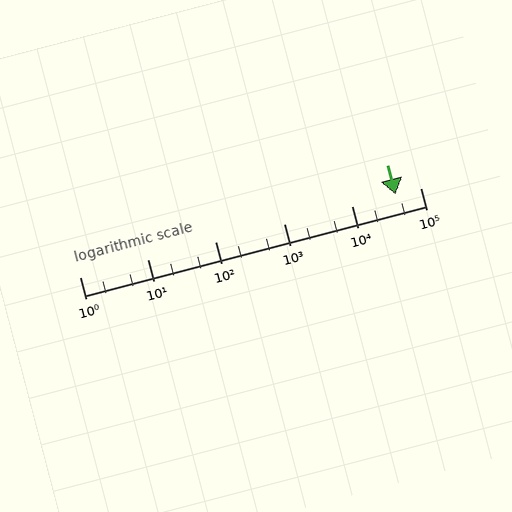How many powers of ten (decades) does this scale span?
The scale spans 5 decades, from 1 to 100000.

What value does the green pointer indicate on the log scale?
The pointer indicates approximately 43000.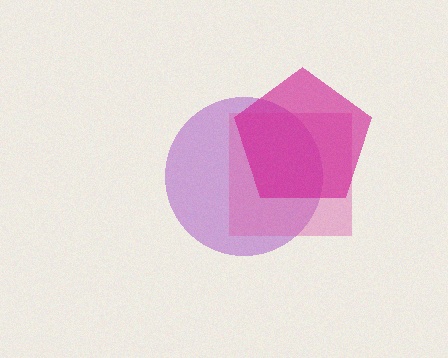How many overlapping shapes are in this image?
There are 3 overlapping shapes in the image.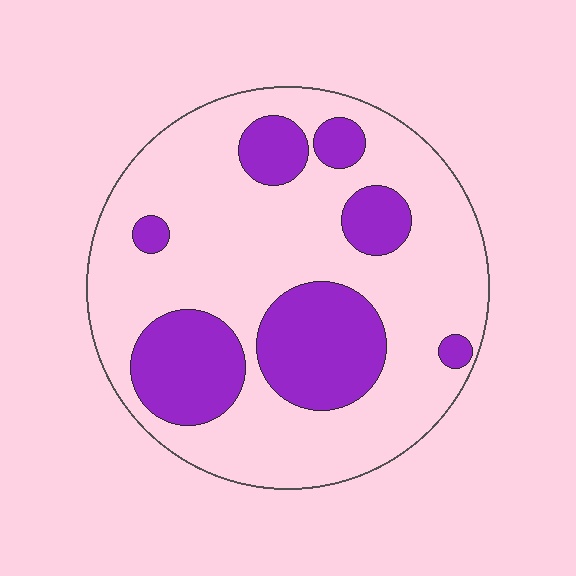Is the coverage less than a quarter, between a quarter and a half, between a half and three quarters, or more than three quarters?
Between a quarter and a half.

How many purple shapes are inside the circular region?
7.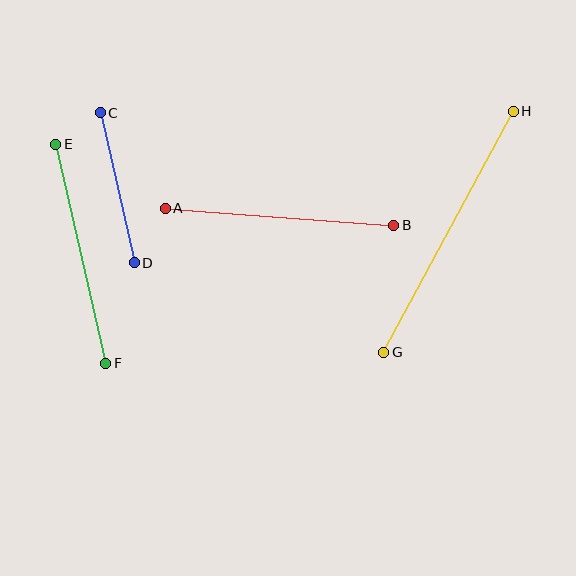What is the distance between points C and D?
The distance is approximately 154 pixels.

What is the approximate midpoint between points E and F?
The midpoint is at approximately (81, 254) pixels.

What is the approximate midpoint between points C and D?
The midpoint is at approximately (117, 188) pixels.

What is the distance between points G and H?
The distance is approximately 274 pixels.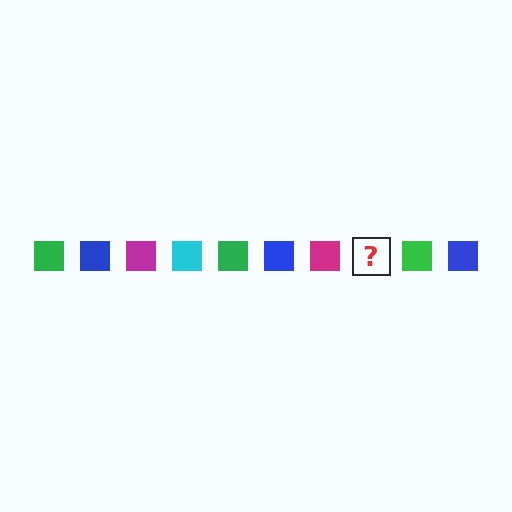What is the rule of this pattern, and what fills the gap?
The rule is that the pattern cycles through green, blue, magenta, cyan squares. The gap should be filled with a cyan square.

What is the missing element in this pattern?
The missing element is a cyan square.